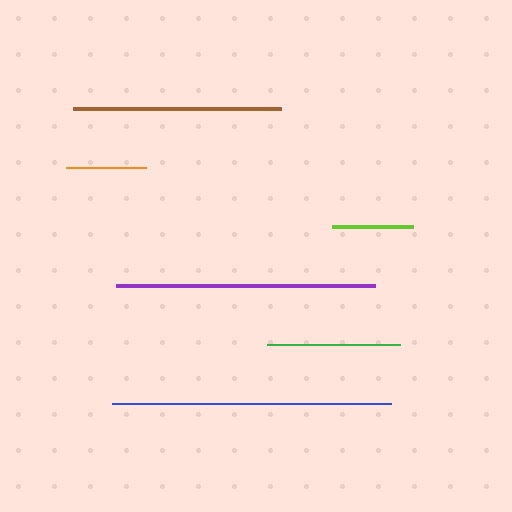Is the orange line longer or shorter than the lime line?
The lime line is longer than the orange line.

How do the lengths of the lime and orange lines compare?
The lime and orange lines are approximately the same length.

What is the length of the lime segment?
The lime segment is approximately 81 pixels long.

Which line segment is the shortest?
The orange line is the shortest at approximately 81 pixels.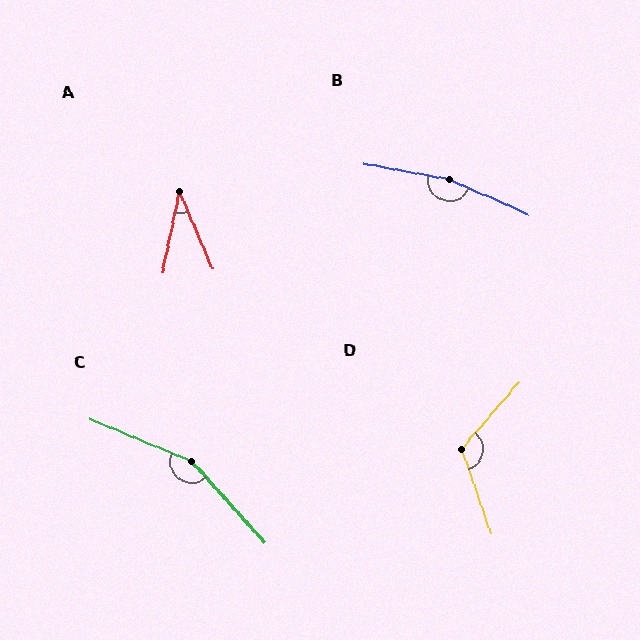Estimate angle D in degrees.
Approximately 120 degrees.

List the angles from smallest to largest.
A (35°), D (120°), C (155°), B (167°).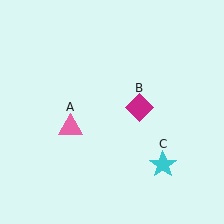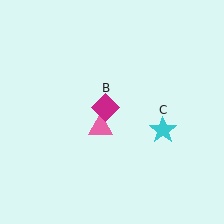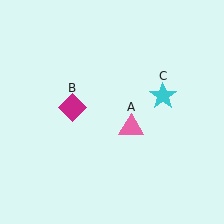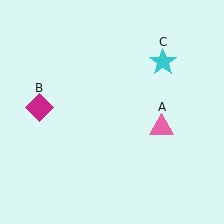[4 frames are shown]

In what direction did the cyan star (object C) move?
The cyan star (object C) moved up.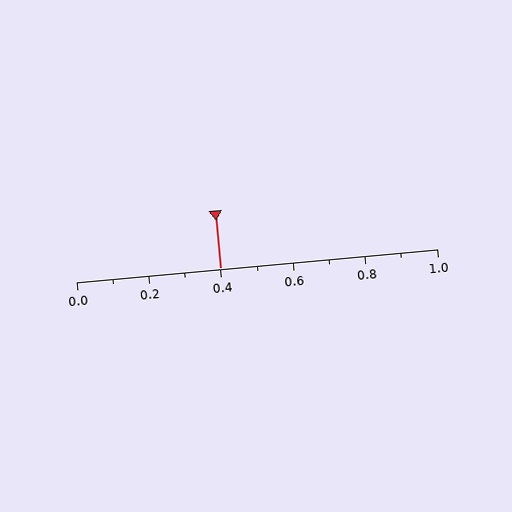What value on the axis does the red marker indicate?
The marker indicates approximately 0.4.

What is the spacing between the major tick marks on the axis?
The major ticks are spaced 0.2 apart.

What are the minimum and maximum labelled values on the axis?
The axis runs from 0.0 to 1.0.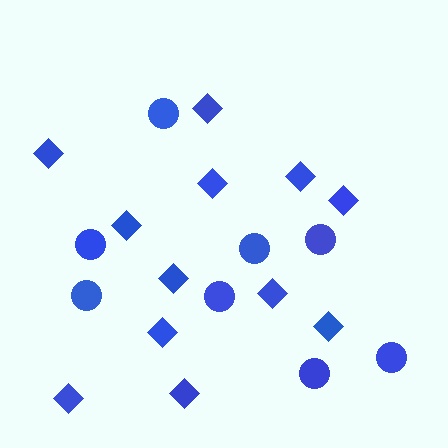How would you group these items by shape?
There are 2 groups: one group of circles (8) and one group of diamonds (12).